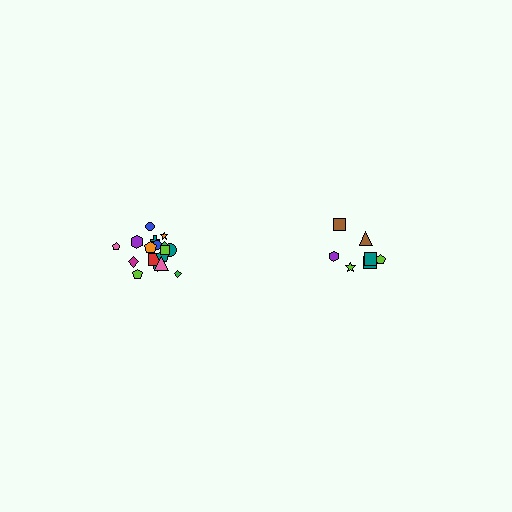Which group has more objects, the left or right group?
The left group.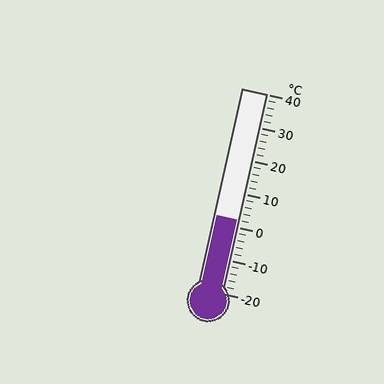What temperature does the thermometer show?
The thermometer shows approximately 2°C.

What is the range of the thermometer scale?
The thermometer scale ranges from -20°C to 40°C.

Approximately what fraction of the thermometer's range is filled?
The thermometer is filled to approximately 35% of its range.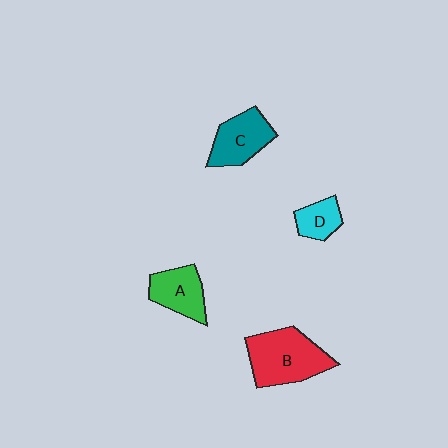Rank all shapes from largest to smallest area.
From largest to smallest: B (red), C (teal), A (green), D (cyan).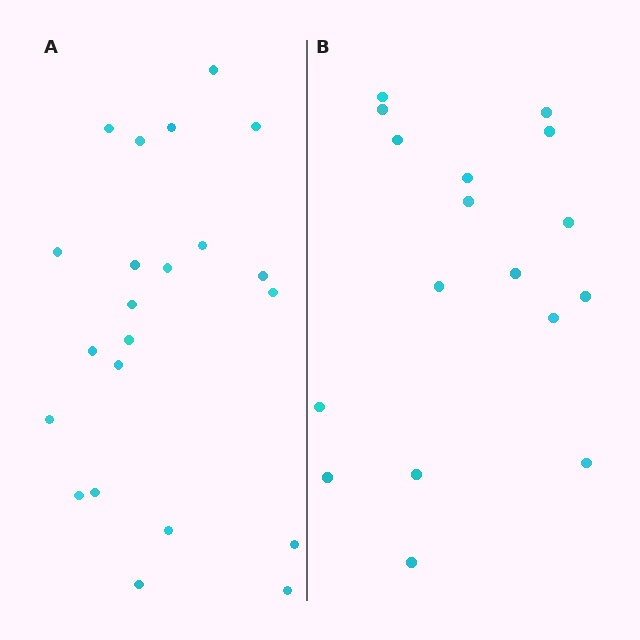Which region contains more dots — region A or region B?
Region A (the left region) has more dots.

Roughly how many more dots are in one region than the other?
Region A has about 5 more dots than region B.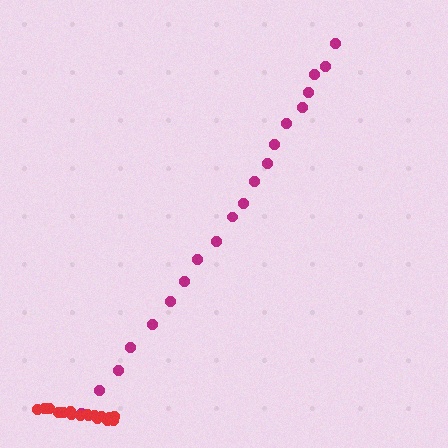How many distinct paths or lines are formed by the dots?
There are 2 distinct paths.